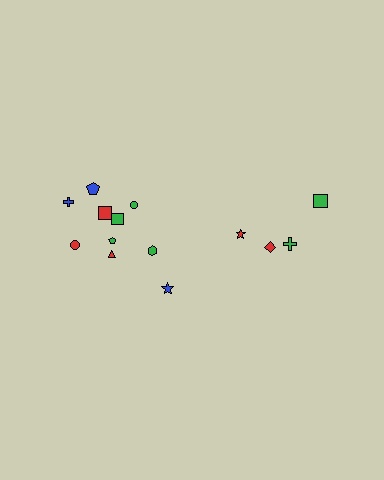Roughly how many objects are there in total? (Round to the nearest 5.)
Roughly 15 objects in total.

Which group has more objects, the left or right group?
The left group.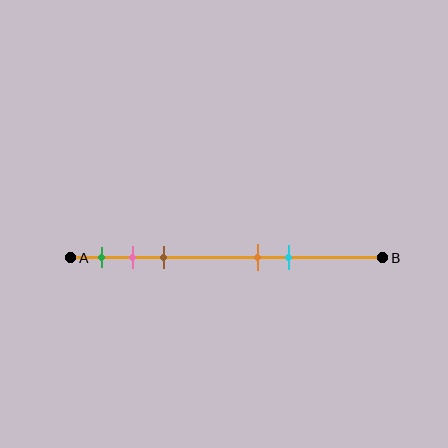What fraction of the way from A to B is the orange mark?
The orange mark is approximately 60% (0.6) of the way from A to B.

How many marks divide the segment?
There are 5 marks dividing the segment.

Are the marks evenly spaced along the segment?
No, the marks are not evenly spaced.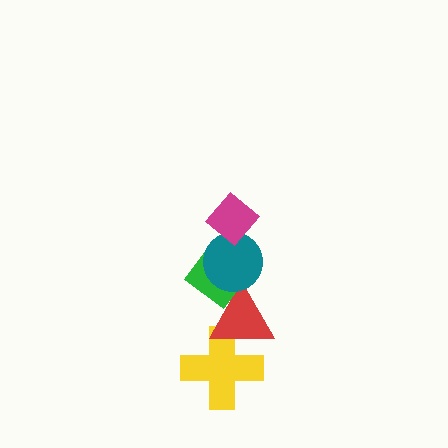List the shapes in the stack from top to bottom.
From top to bottom: the magenta diamond, the teal circle, the green diamond, the red triangle, the yellow cross.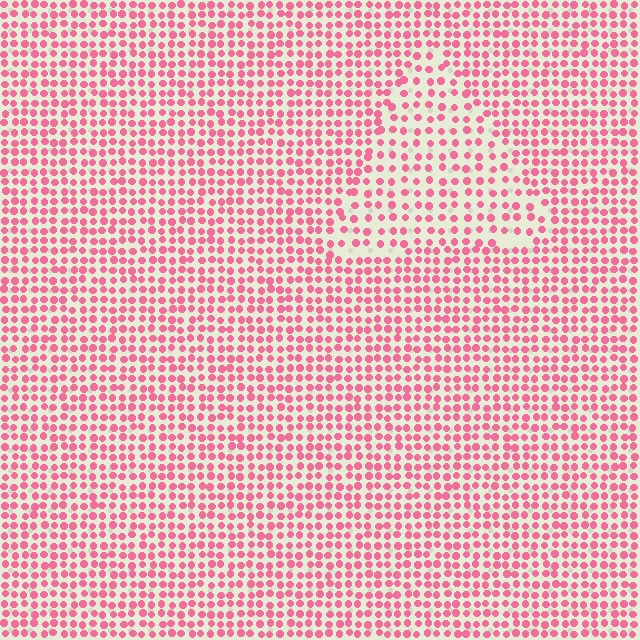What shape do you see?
I see a triangle.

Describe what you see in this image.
The image contains small pink elements arranged at two different densities. A triangle-shaped region is visible where the elements are less densely packed than the surrounding area.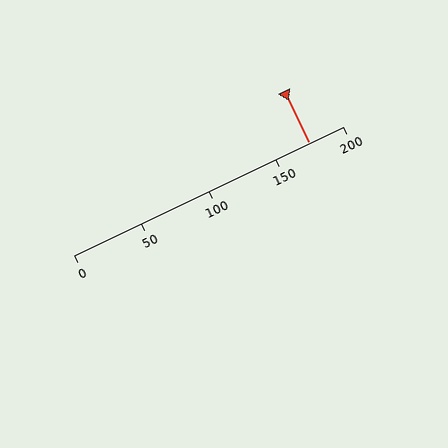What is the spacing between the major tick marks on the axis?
The major ticks are spaced 50 apart.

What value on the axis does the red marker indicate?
The marker indicates approximately 175.